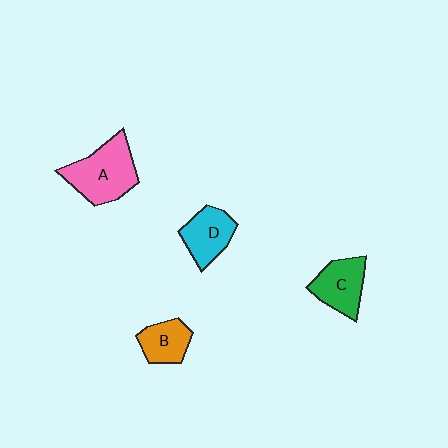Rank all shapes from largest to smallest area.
From largest to smallest: A (pink), C (green), D (cyan), B (orange).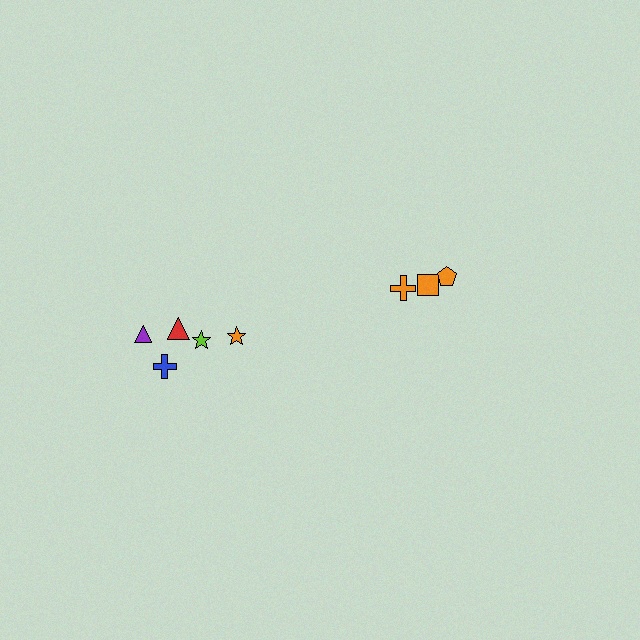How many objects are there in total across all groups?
There are 8 objects.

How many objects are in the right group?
There are 3 objects.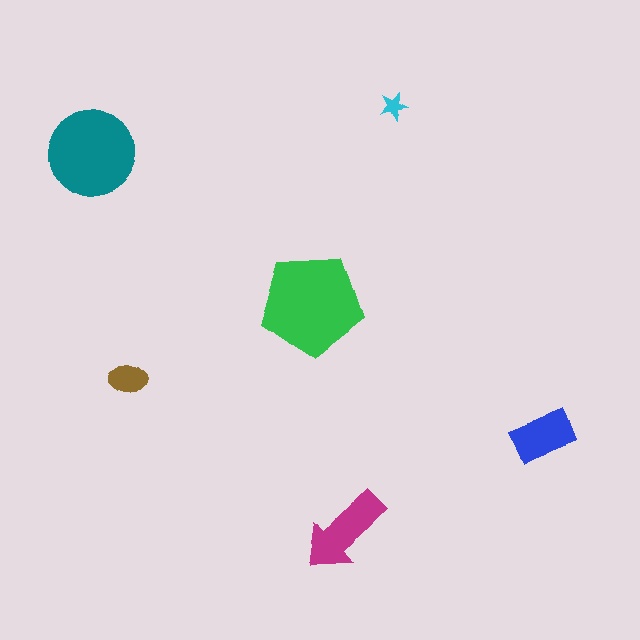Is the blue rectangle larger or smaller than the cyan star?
Larger.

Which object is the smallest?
The cyan star.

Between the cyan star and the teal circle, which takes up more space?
The teal circle.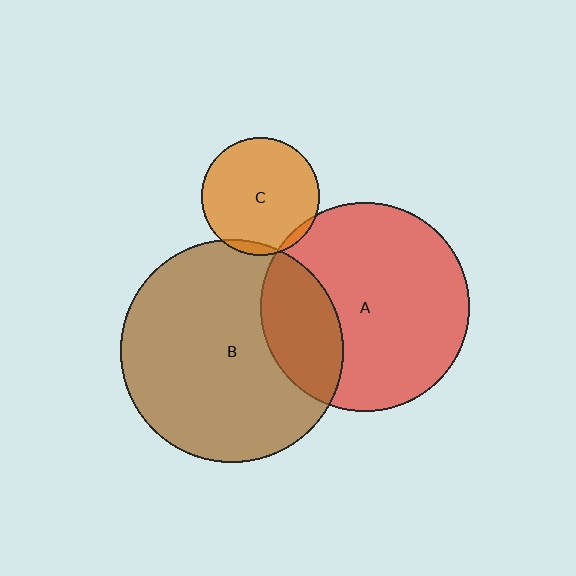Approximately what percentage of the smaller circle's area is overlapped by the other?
Approximately 25%.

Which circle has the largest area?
Circle B (brown).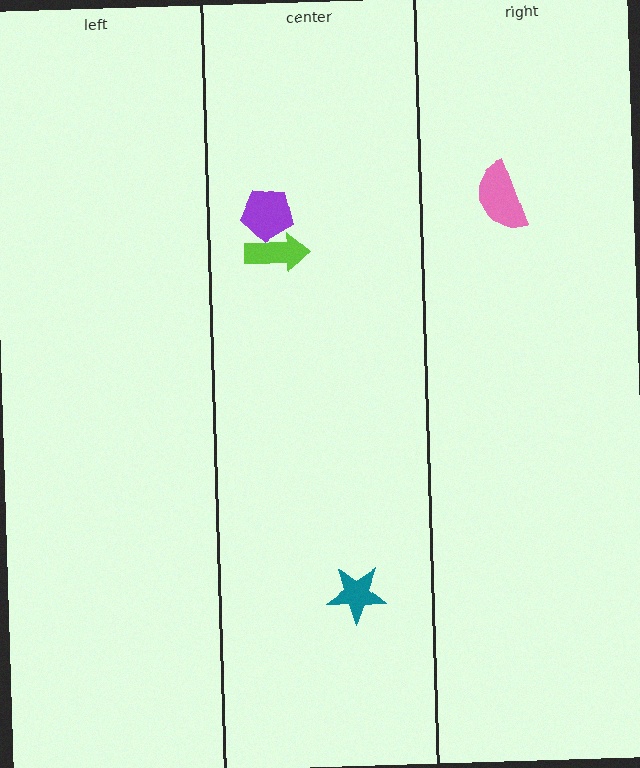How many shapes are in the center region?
3.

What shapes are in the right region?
The pink semicircle.